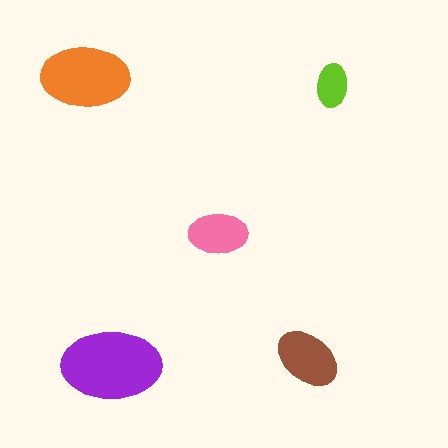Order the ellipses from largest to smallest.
the purple one, the orange one, the brown one, the pink one, the lime one.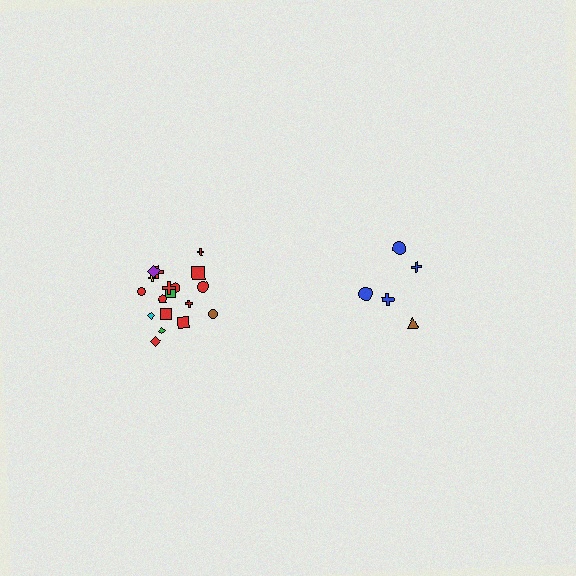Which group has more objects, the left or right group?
The left group.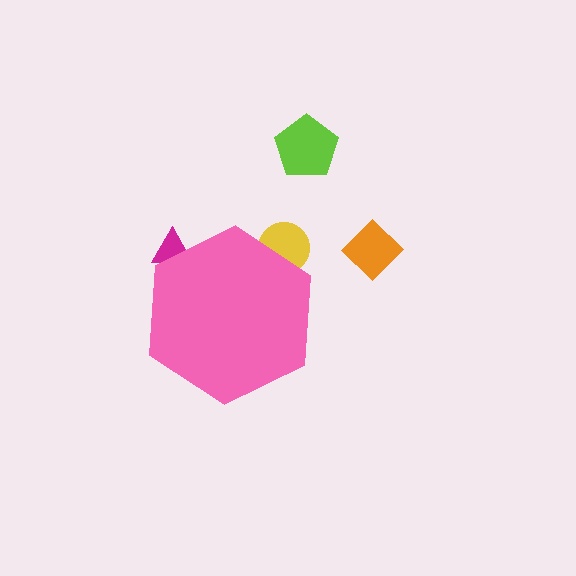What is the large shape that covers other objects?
A pink hexagon.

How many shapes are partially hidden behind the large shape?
2 shapes are partially hidden.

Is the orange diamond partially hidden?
No, the orange diamond is fully visible.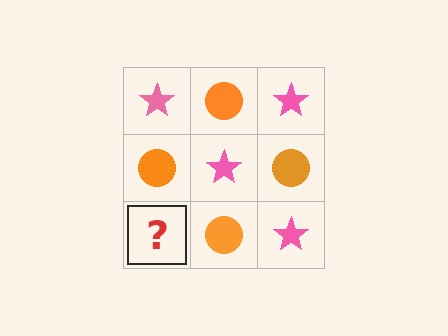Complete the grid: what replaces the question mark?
The question mark should be replaced with a pink star.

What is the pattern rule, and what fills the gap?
The rule is that it alternates pink star and orange circle in a checkerboard pattern. The gap should be filled with a pink star.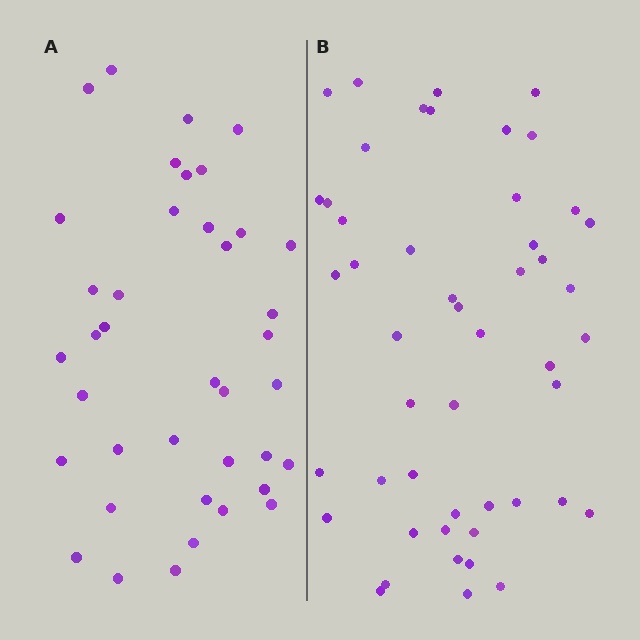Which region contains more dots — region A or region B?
Region B (the right region) has more dots.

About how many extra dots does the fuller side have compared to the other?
Region B has roughly 10 or so more dots than region A.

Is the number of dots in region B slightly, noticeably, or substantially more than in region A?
Region B has noticeably more, but not dramatically so. The ratio is roughly 1.3 to 1.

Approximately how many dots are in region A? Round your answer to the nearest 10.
About 40 dots. (The exact count is 39, which rounds to 40.)